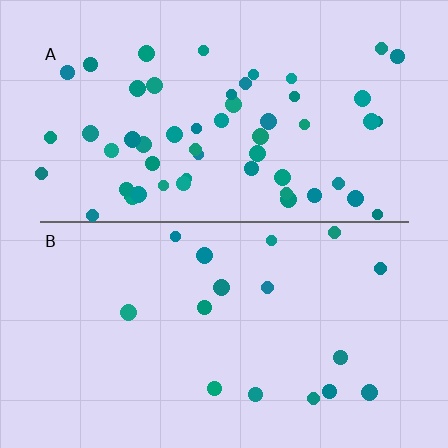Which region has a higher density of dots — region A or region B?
A (the top).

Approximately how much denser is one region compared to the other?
Approximately 3.4× — region A over region B.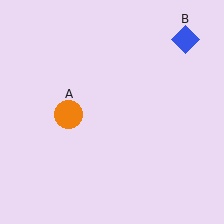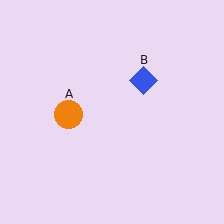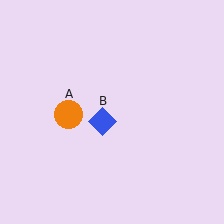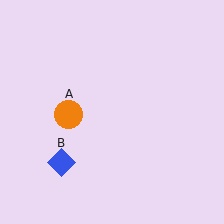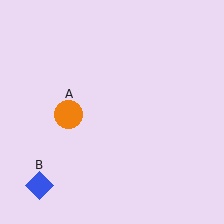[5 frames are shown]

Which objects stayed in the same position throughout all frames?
Orange circle (object A) remained stationary.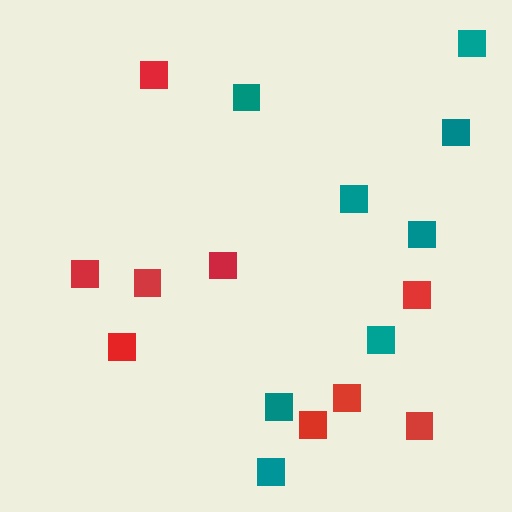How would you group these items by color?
There are 2 groups: one group of red squares (9) and one group of teal squares (8).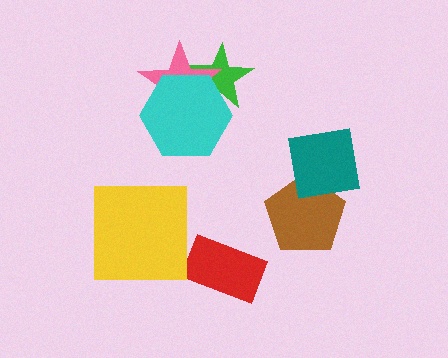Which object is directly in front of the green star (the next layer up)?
The pink star is directly in front of the green star.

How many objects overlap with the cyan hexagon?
2 objects overlap with the cyan hexagon.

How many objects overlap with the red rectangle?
0 objects overlap with the red rectangle.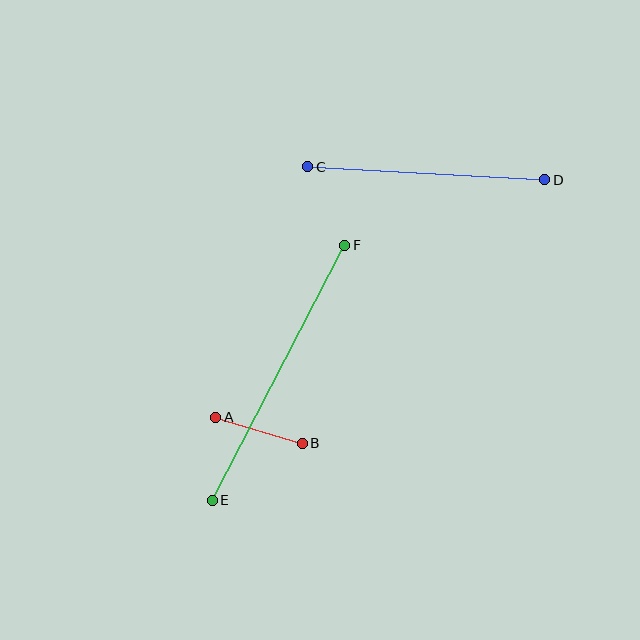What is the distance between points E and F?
The distance is approximately 287 pixels.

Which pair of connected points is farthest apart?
Points E and F are farthest apart.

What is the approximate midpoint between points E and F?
The midpoint is at approximately (279, 373) pixels.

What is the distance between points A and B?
The distance is approximately 90 pixels.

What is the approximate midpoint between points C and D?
The midpoint is at approximately (426, 173) pixels.